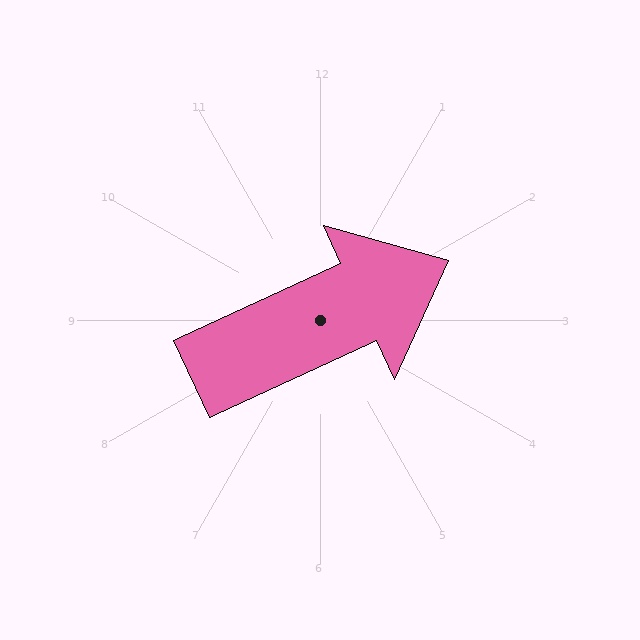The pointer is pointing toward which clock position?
Roughly 2 o'clock.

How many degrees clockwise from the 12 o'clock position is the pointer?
Approximately 65 degrees.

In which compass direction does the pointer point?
Northeast.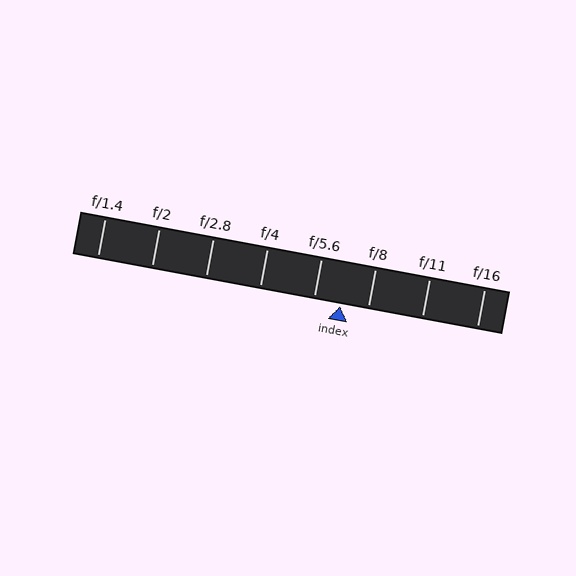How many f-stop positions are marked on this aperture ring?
There are 8 f-stop positions marked.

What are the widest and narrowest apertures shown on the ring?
The widest aperture shown is f/1.4 and the narrowest is f/16.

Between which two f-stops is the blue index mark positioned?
The index mark is between f/5.6 and f/8.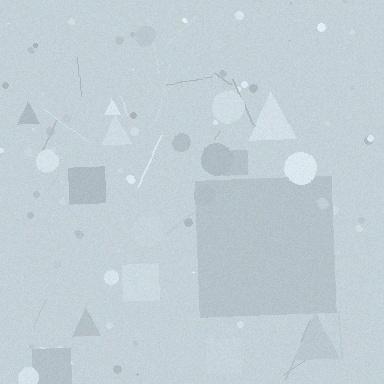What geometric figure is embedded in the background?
A square is embedded in the background.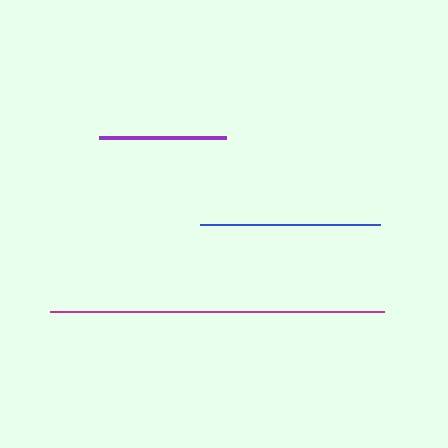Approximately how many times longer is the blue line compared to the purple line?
The blue line is approximately 1.4 times the length of the purple line.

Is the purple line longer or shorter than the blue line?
The blue line is longer than the purple line.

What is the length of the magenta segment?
The magenta segment is approximately 334 pixels long.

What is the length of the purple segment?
The purple segment is approximately 126 pixels long.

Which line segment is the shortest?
The purple line is the shortest at approximately 126 pixels.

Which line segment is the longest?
The magenta line is the longest at approximately 334 pixels.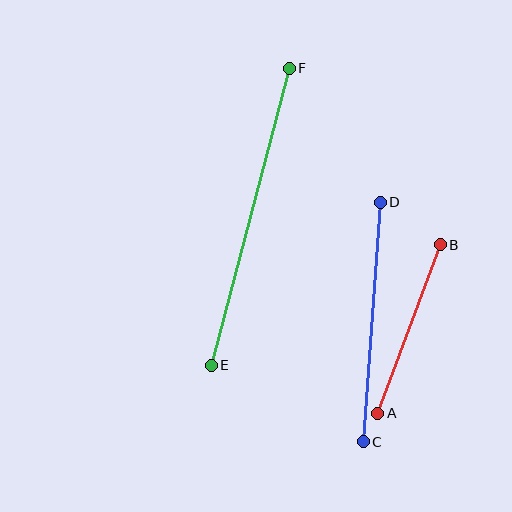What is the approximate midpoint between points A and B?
The midpoint is at approximately (409, 329) pixels.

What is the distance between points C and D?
The distance is approximately 240 pixels.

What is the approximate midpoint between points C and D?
The midpoint is at approximately (372, 322) pixels.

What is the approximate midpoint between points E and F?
The midpoint is at approximately (250, 217) pixels.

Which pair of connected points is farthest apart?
Points E and F are farthest apart.